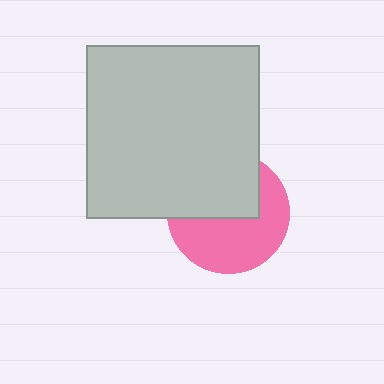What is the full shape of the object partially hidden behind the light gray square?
The partially hidden object is a pink circle.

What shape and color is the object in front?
The object in front is a light gray square.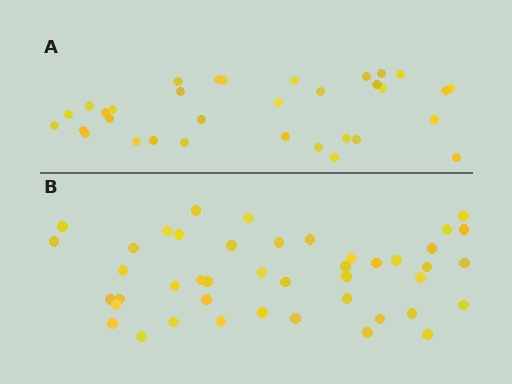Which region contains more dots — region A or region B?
Region B (the bottom region) has more dots.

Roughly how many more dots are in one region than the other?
Region B has roughly 12 or so more dots than region A.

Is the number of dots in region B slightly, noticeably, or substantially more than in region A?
Region B has noticeably more, but not dramatically so. The ratio is roughly 1.3 to 1.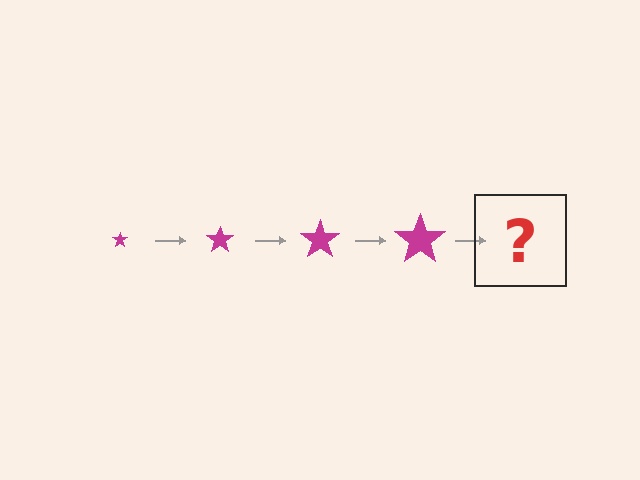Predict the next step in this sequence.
The next step is a magenta star, larger than the previous one.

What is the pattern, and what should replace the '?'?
The pattern is that the star gets progressively larger each step. The '?' should be a magenta star, larger than the previous one.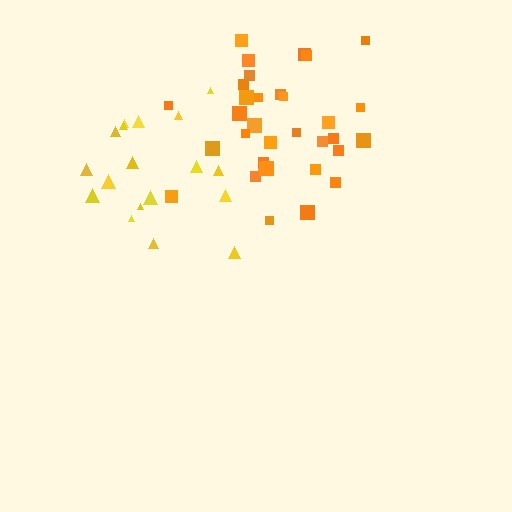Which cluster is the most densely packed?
Orange.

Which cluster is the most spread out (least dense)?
Yellow.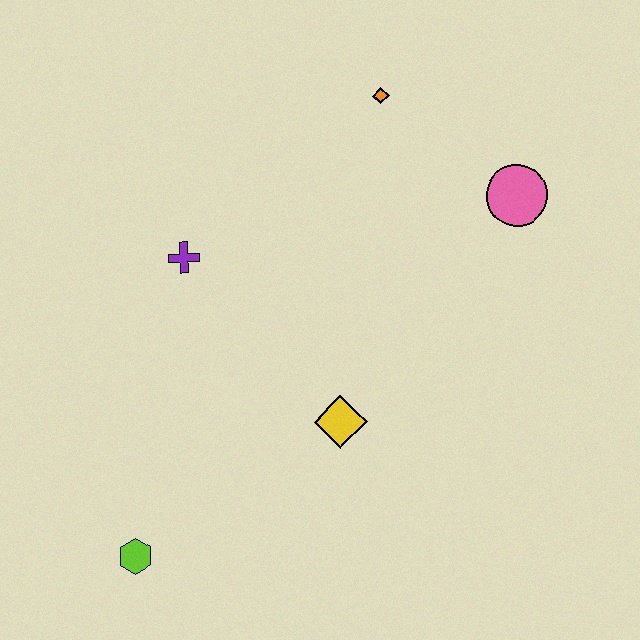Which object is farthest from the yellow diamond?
The orange diamond is farthest from the yellow diamond.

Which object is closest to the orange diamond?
The pink circle is closest to the orange diamond.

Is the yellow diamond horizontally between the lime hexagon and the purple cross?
No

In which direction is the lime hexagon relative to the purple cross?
The lime hexagon is below the purple cross.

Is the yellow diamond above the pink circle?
No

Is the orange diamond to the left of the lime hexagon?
No